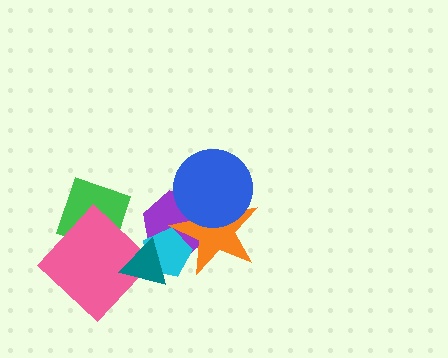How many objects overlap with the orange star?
3 objects overlap with the orange star.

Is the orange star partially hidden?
Yes, it is partially covered by another shape.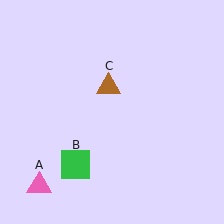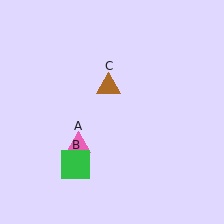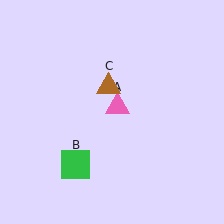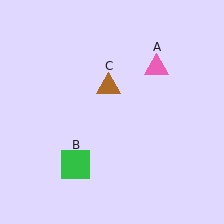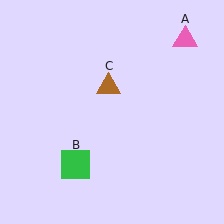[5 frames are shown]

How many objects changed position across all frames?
1 object changed position: pink triangle (object A).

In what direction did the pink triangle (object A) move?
The pink triangle (object A) moved up and to the right.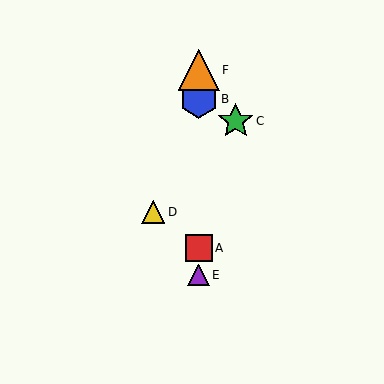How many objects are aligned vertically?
4 objects (A, B, E, F) are aligned vertically.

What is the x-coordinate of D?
Object D is at x≈153.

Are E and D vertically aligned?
No, E is at x≈199 and D is at x≈153.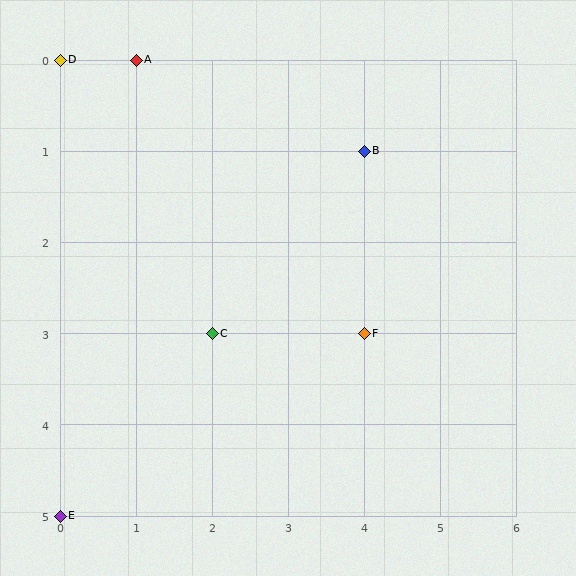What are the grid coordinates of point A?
Point A is at grid coordinates (1, 0).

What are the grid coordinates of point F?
Point F is at grid coordinates (4, 3).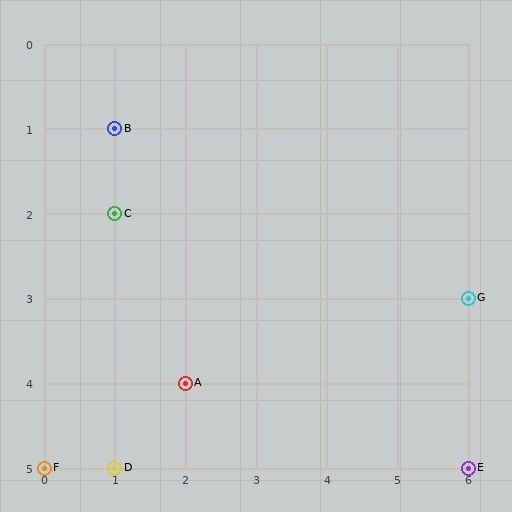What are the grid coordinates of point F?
Point F is at grid coordinates (0, 5).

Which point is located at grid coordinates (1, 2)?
Point C is at (1, 2).